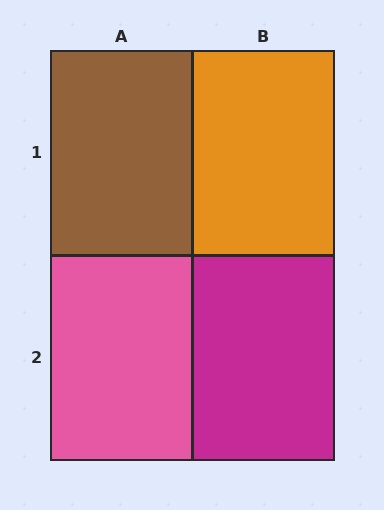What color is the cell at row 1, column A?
Brown.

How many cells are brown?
1 cell is brown.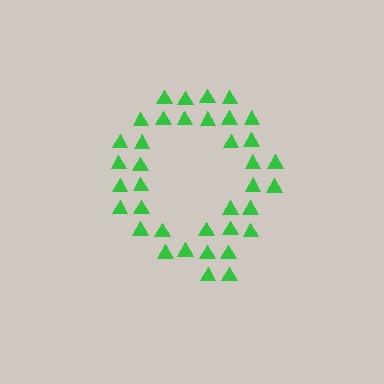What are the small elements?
The small elements are triangles.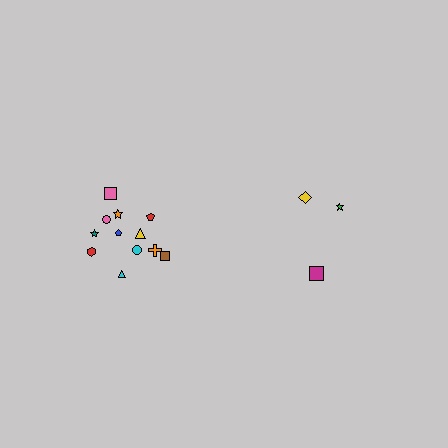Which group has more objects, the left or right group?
The left group.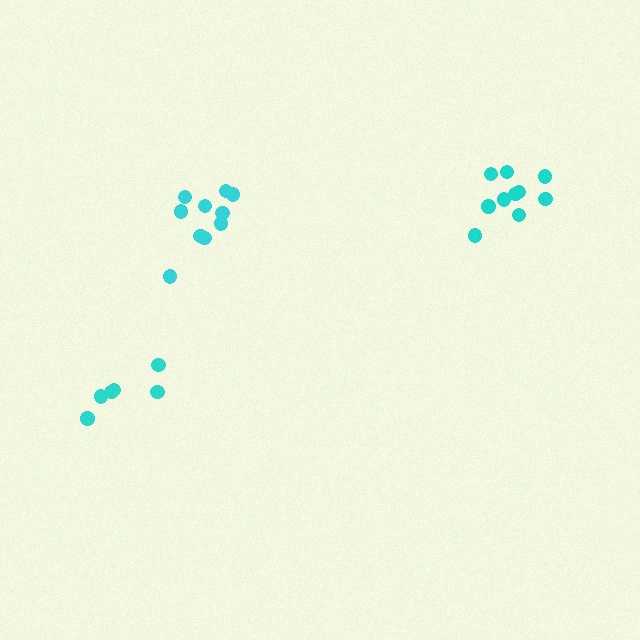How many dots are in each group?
Group 1: 6 dots, Group 2: 10 dots, Group 3: 10 dots (26 total).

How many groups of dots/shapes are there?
There are 3 groups.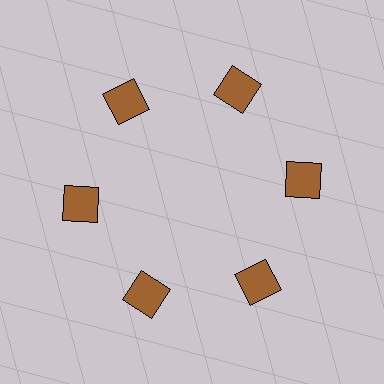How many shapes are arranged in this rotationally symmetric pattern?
There are 6 shapes, arranged in 6 groups of 1.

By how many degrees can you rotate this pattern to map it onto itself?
The pattern maps onto itself every 60 degrees of rotation.